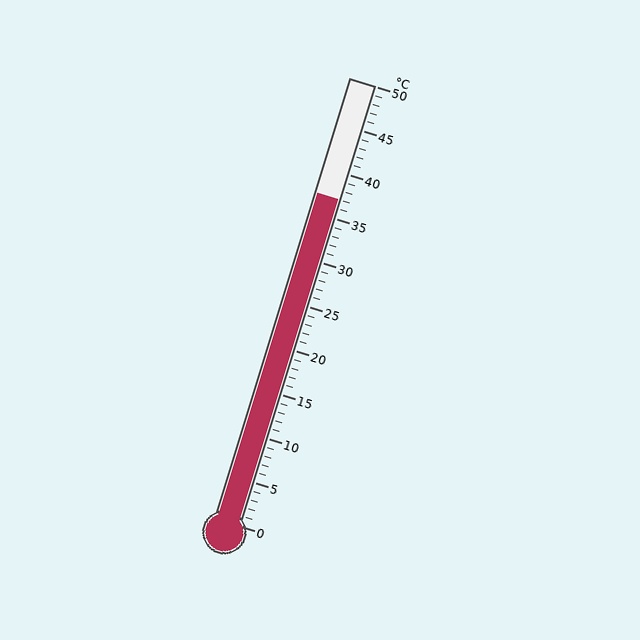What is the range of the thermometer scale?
The thermometer scale ranges from 0°C to 50°C.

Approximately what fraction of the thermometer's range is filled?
The thermometer is filled to approximately 75% of its range.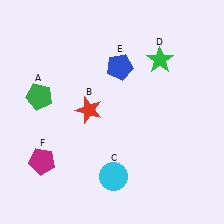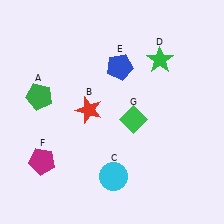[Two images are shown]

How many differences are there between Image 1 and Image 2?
There is 1 difference between the two images.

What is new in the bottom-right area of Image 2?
A green diamond (G) was added in the bottom-right area of Image 2.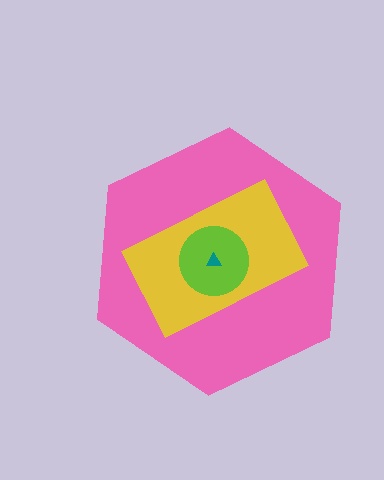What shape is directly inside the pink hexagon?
The yellow rectangle.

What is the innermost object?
The teal triangle.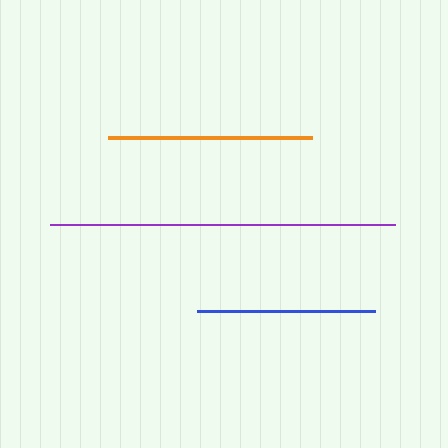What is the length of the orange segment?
The orange segment is approximately 204 pixels long.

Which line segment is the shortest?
The blue line is the shortest at approximately 178 pixels.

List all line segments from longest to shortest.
From longest to shortest: purple, orange, blue.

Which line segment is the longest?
The purple line is the longest at approximately 345 pixels.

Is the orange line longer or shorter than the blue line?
The orange line is longer than the blue line.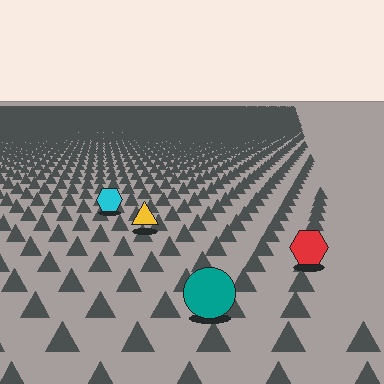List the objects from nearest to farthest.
From nearest to farthest: the teal circle, the red hexagon, the yellow triangle, the cyan hexagon.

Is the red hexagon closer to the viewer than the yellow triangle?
Yes. The red hexagon is closer — you can tell from the texture gradient: the ground texture is coarser near it.